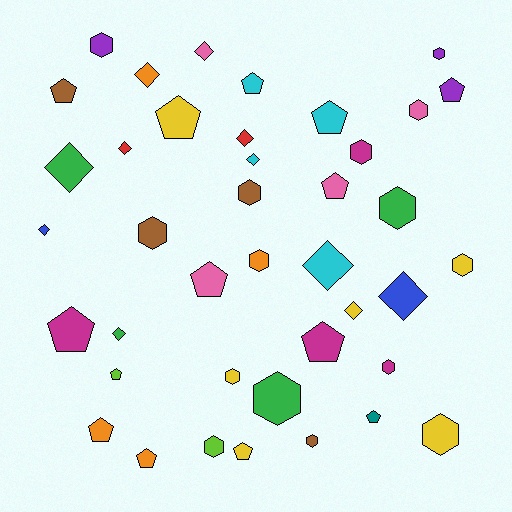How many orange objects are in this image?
There are 4 orange objects.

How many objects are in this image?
There are 40 objects.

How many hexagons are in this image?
There are 15 hexagons.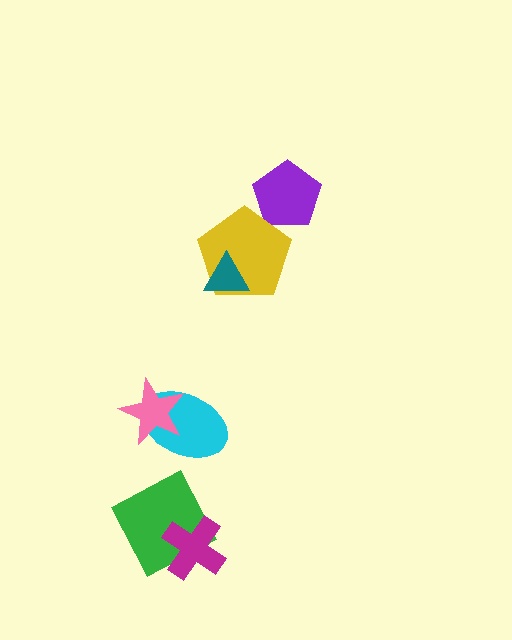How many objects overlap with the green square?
1 object overlaps with the green square.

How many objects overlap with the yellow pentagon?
2 objects overlap with the yellow pentagon.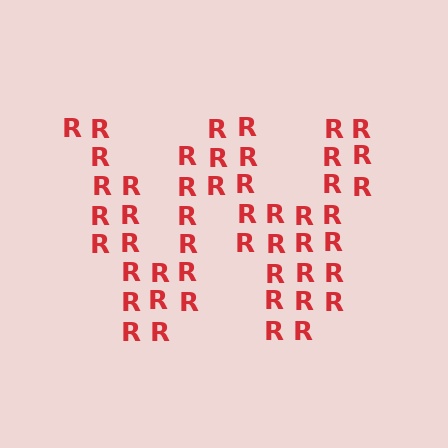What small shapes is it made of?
It is made of small letter R's.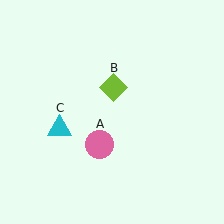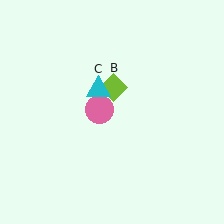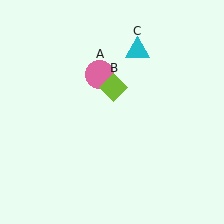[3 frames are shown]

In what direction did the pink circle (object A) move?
The pink circle (object A) moved up.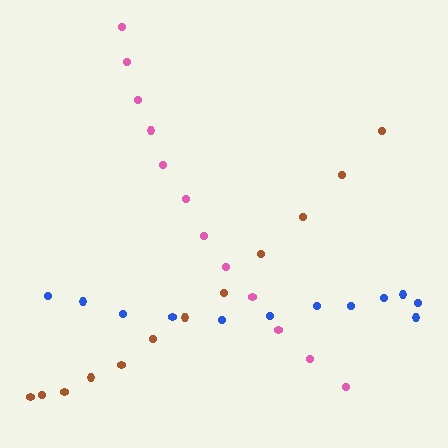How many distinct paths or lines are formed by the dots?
There are 3 distinct paths.